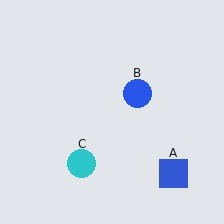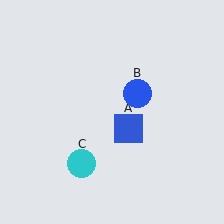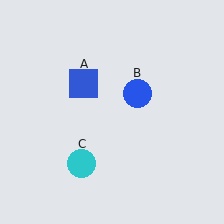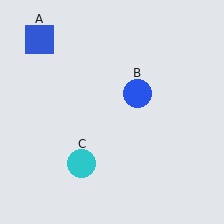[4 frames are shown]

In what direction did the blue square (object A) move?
The blue square (object A) moved up and to the left.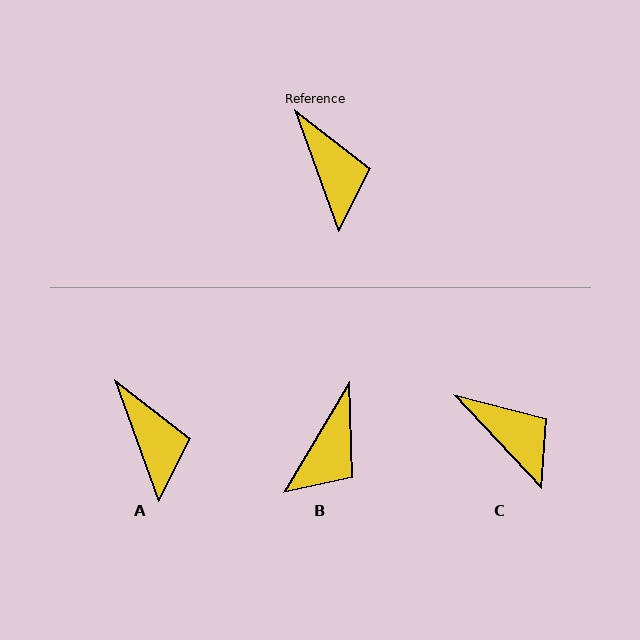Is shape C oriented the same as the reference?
No, it is off by about 24 degrees.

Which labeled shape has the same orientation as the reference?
A.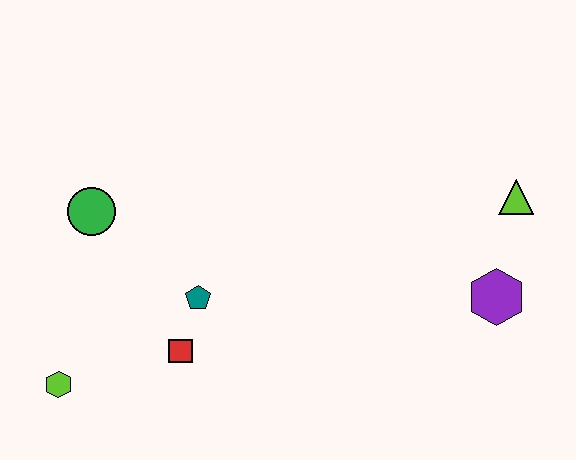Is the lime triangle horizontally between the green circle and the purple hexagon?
No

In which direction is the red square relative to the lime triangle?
The red square is to the left of the lime triangle.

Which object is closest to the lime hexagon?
The red square is closest to the lime hexagon.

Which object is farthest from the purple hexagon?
The lime hexagon is farthest from the purple hexagon.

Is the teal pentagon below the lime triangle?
Yes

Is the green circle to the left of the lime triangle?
Yes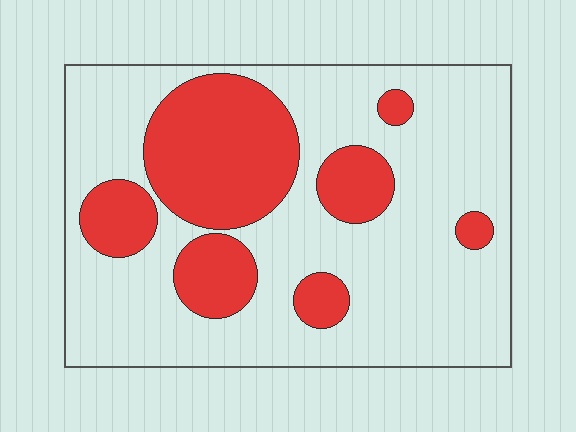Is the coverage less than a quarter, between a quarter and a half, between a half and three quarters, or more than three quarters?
Between a quarter and a half.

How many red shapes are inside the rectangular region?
7.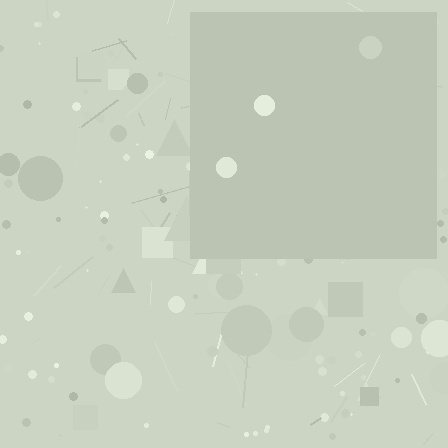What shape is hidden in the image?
A square is hidden in the image.